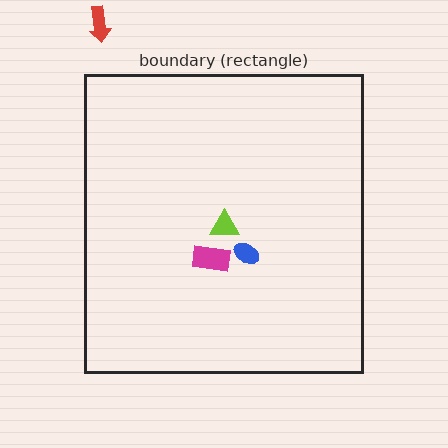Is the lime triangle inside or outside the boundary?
Inside.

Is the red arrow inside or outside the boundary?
Outside.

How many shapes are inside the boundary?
3 inside, 1 outside.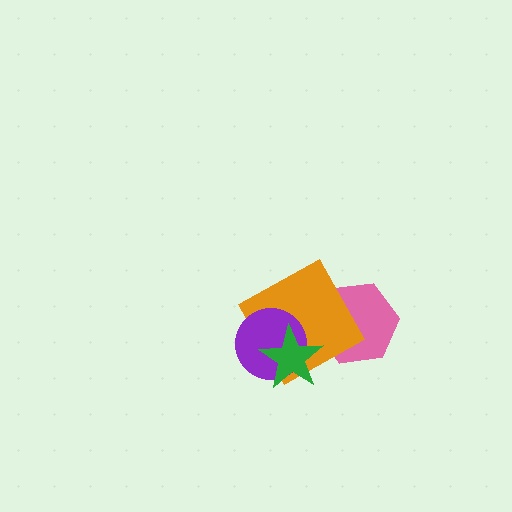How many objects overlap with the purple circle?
2 objects overlap with the purple circle.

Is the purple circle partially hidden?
Yes, it is partially covered by another shape.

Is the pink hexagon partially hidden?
Yes, it is partially covered by another shape.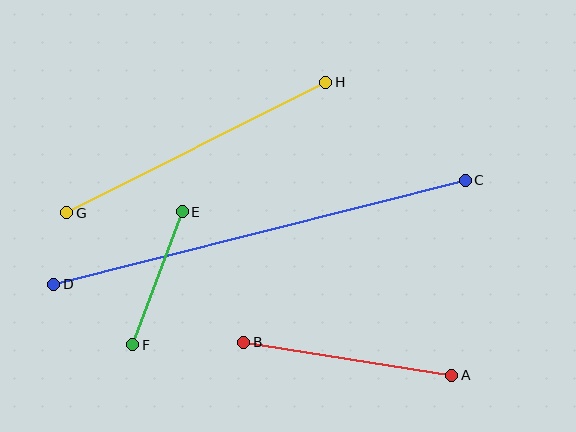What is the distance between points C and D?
The distance is approximately 424 pixels.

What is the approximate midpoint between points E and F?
The midpoint is at approximately (157, 278) pixels.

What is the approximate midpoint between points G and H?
The midpoint is at approximately (196, 148) pixels.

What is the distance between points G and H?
The distance is approximately 290 pixels.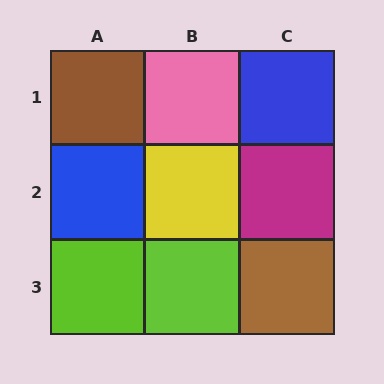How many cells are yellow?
1 cell is yellow.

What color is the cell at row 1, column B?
Pink.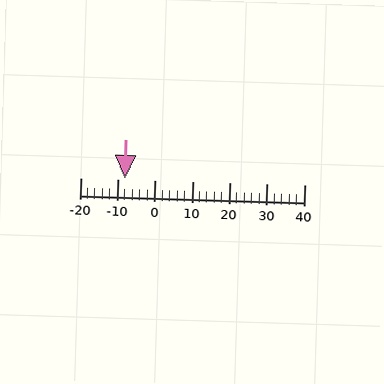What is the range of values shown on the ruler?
The ruler shows values from -20 to 40.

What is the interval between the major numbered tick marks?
The major tick marks are spaced 10 units apart.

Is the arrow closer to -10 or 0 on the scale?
The arrow is closer to -10.